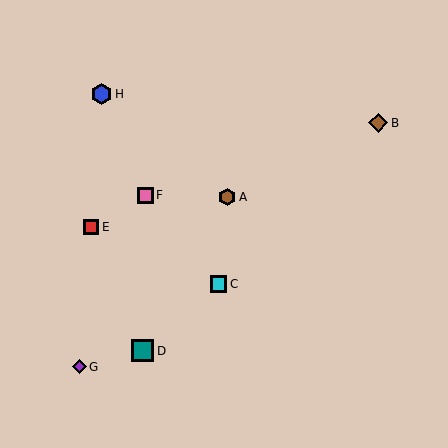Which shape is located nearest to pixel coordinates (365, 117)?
The brown diamond (labeled B) at (378, 123) is nearest to that location.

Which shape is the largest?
The teal square (labeled D) is the largest.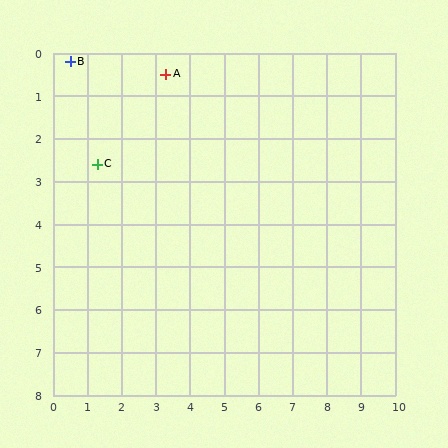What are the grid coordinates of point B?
Point B is at approximately (0.5, 0.2).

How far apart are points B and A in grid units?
Points B and A are about 2.8 grid units apart.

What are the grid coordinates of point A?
Point A is at approximately (3.3, 0.5).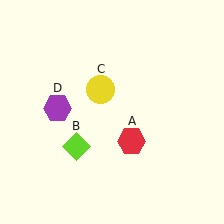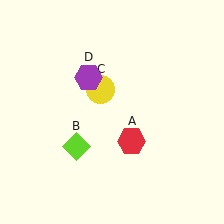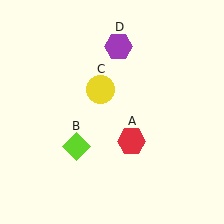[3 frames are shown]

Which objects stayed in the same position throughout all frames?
Red hexagon (object A) and lime diamond (object B) and yellow circle (object C) remained stationary.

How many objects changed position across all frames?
1 object changed position: purple hexagon (object D).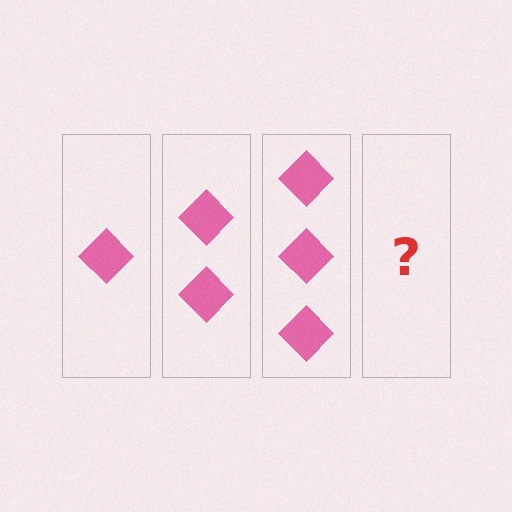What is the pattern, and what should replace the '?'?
The pattern is that each step adds one more diamond. The '?' should be 4 diamonds.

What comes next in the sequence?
The next element should be 4 diamonds.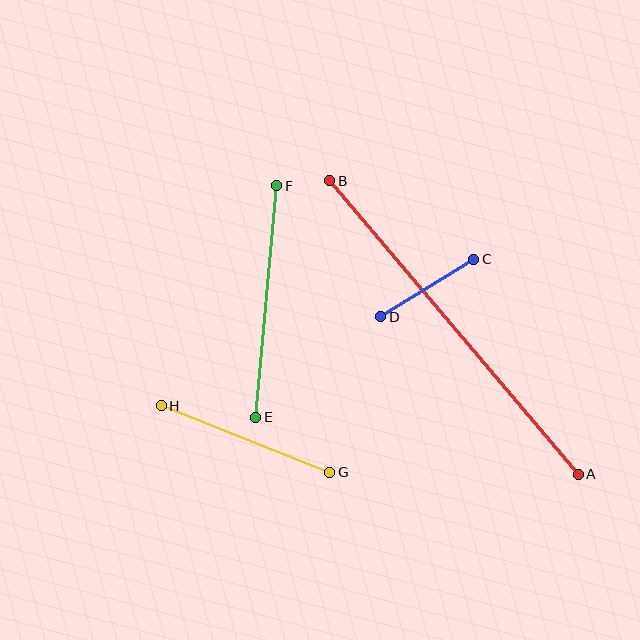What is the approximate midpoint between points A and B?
The midpoint is at approximately (454, 328) pixels.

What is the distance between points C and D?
The distance is approximately 109 pixels.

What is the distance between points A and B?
The distance is approximately 385 pixels.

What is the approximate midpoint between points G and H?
The midpoint is at approximately (246, 439) pixels.